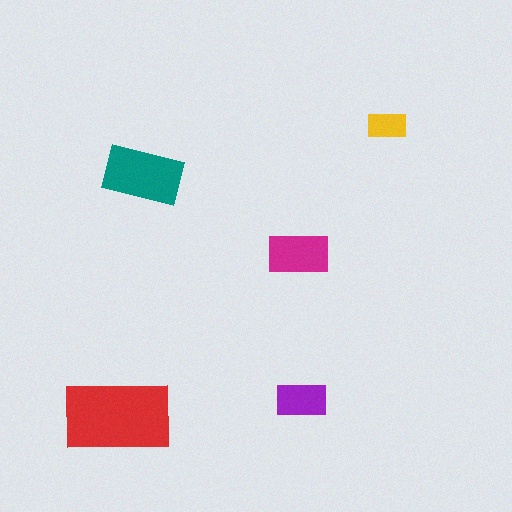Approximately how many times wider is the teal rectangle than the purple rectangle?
About 1.5 times wider.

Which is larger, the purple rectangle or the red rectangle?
The red one.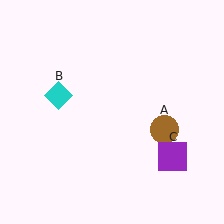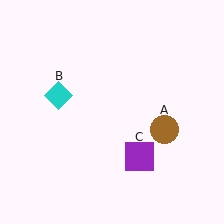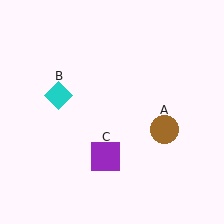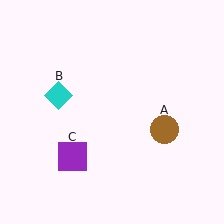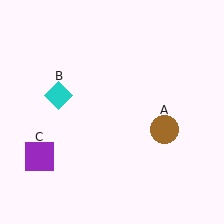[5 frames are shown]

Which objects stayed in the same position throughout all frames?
Brown circle (object A) and cyan diamond (object B) remained stationary.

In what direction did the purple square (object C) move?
The purple square (object C) moved left.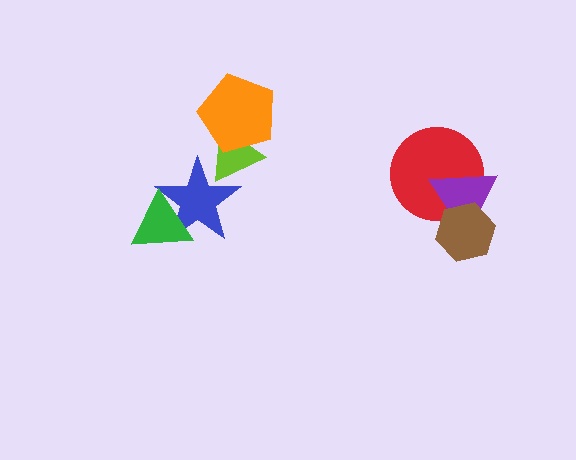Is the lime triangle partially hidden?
Yes, it is partially covered by another shape.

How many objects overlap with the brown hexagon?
2 objects overlap with the brown hexagon.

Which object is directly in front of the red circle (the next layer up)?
The purple triangle is directly in front of the red circle.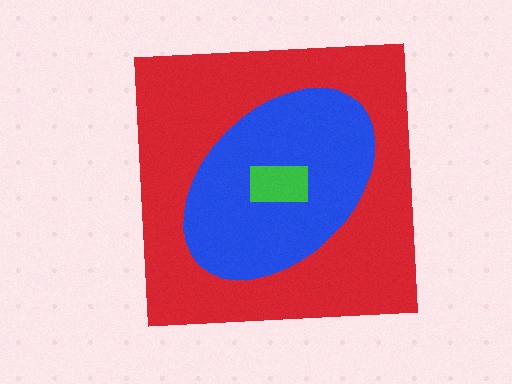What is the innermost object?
The green rectangle.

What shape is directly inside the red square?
The blue ellipse.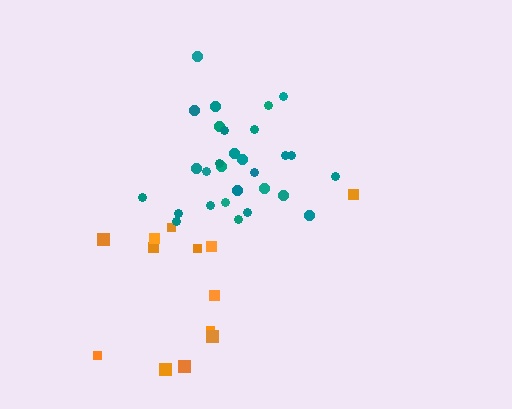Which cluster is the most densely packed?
Teal.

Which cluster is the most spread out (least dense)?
Orange.